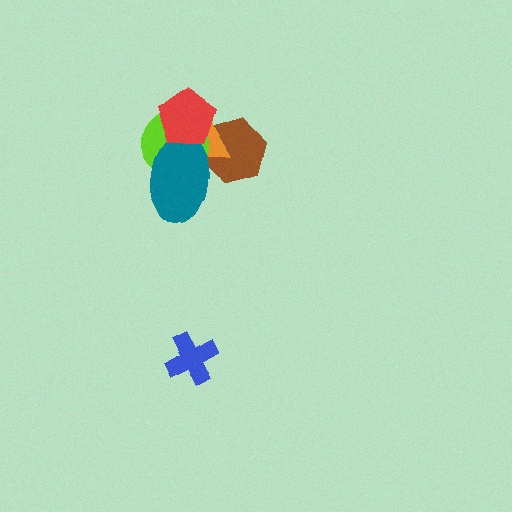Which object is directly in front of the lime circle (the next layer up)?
The teal ellipse is directly in front of the lime circle.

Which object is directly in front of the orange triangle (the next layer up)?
The lime circle is directly in front of the orange triangle.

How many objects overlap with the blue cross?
0 objects overlap with the blue cross.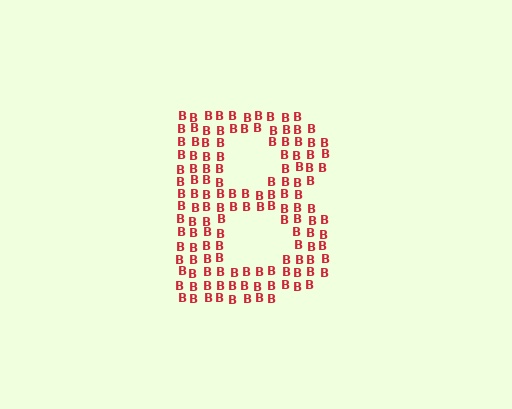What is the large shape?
The large shape is the letter B.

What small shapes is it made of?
It is made of small letter B's.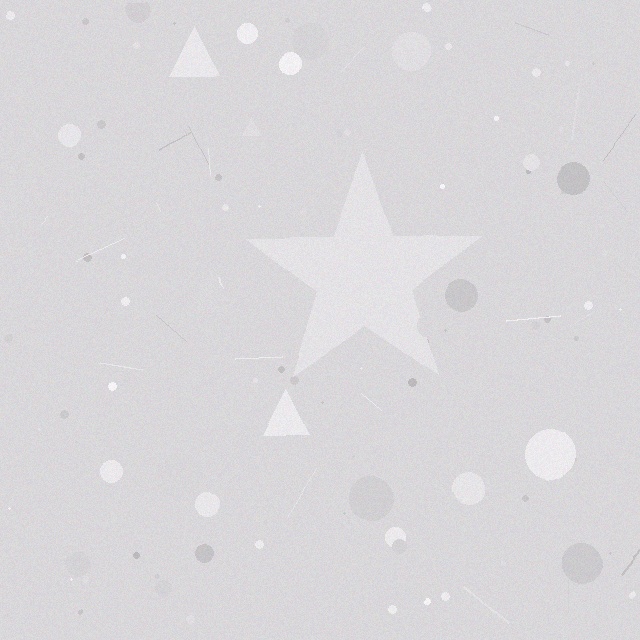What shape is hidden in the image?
A star is hidden in the image.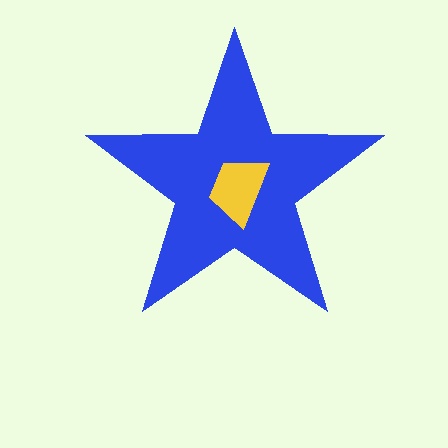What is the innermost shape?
The yellow trapezoid.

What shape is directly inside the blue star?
The yellow trapezoid.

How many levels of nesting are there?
2.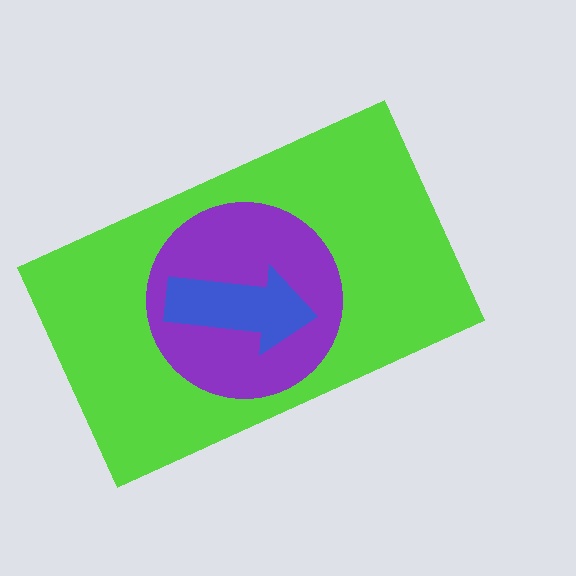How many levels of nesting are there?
3.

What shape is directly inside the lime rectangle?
The purple circle.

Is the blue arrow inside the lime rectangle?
Yes.